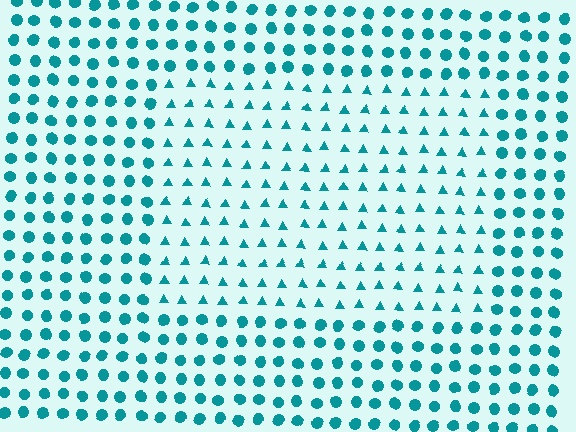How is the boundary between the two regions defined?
The boundary is defined by a change in element shape: triangles inside vs. circles outside. All elements share the same color and spacing.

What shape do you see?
I see a rectangle.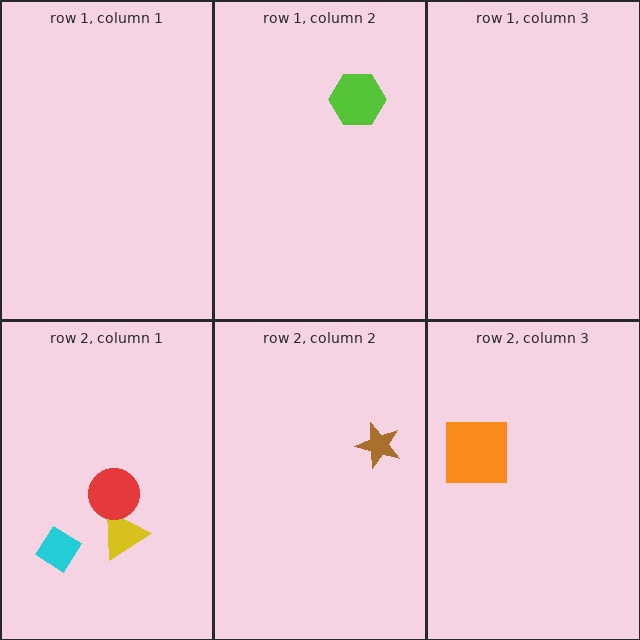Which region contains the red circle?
The row 2, column 1 region.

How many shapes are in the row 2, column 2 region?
1.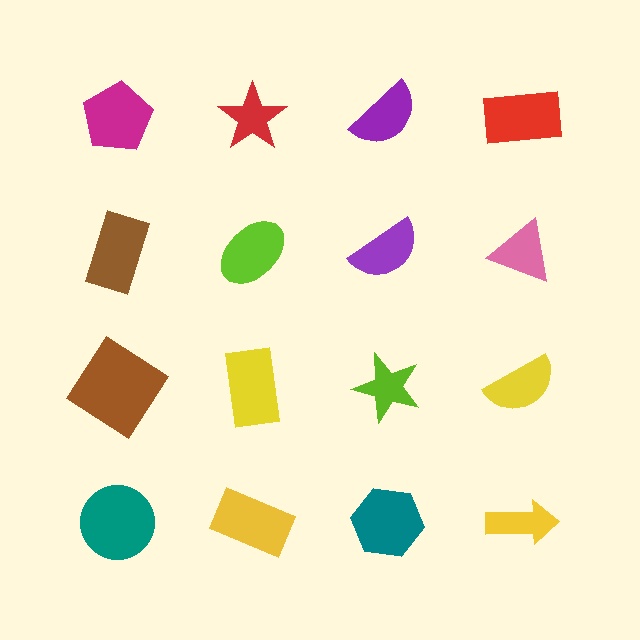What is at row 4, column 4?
A yellow arrow.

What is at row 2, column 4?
A pink triangle.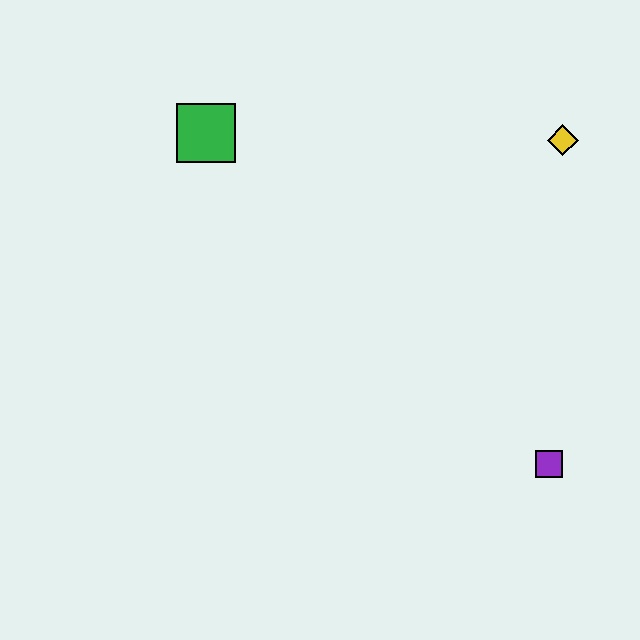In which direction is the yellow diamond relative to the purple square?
The yellow diamond is above the purple square.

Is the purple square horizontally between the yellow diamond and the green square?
Yes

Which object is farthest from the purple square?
The green square is farthest from the purple square.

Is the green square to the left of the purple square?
Yes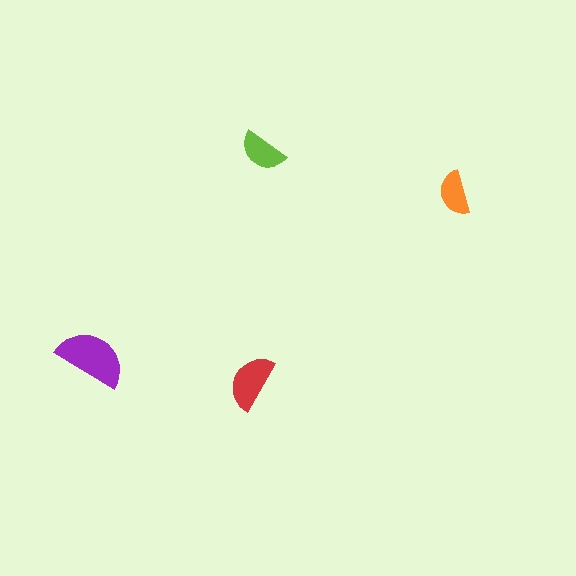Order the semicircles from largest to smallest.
the purple one, the red one, the lime one, the orange one.